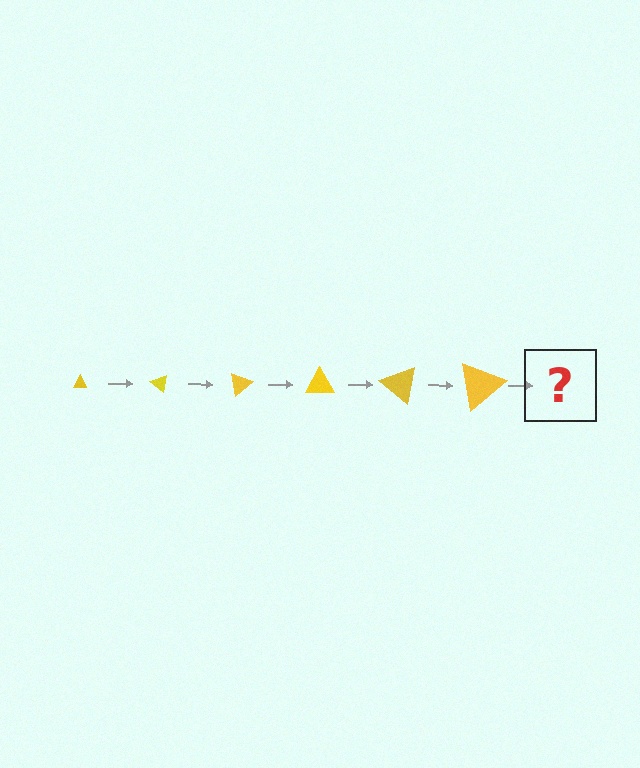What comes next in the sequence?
The next element should be a triangle, larger than the previous one and rotated 240 degrees from the start.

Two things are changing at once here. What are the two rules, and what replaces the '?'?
The two rules are that the triangle grows larger each step and it rotates 40 degrees each step. The '?' should be a triangle, larger than the previous one and rotated 240 degrees from the start.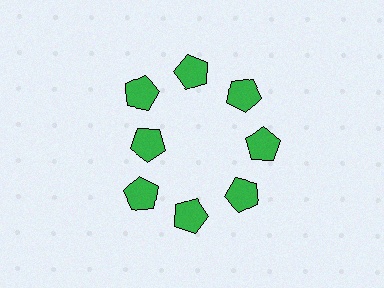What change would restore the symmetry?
The symmetry would be restored by moving it outward, back onto the ring so that all 8 pentagons sit at equal angles and equal distance from the center.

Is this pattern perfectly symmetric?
No. The 8 green pentagons are arranged in a ring, but one element near the 9 o'clock position is pulled inward toward the center, breaking the 8-fold rotational symmetry.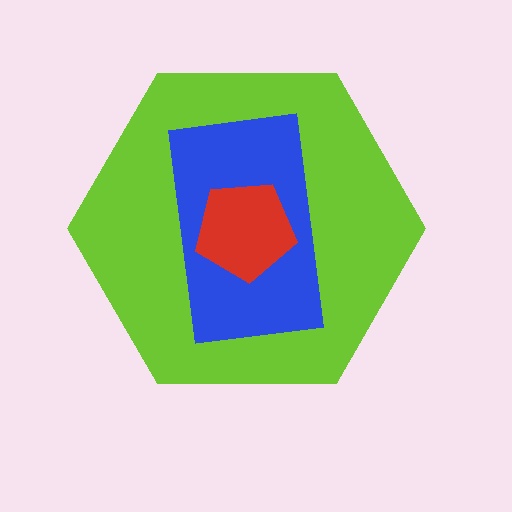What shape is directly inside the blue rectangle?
The red pentagon.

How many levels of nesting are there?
3.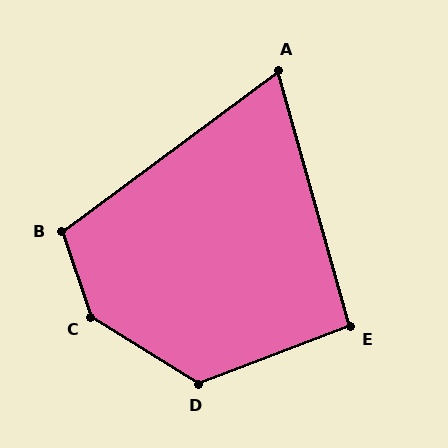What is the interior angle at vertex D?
Approximately 127 degrees (obtuse).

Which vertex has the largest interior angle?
C, at approximately 141 degrees.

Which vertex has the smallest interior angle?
A, at approximately 69 degrees.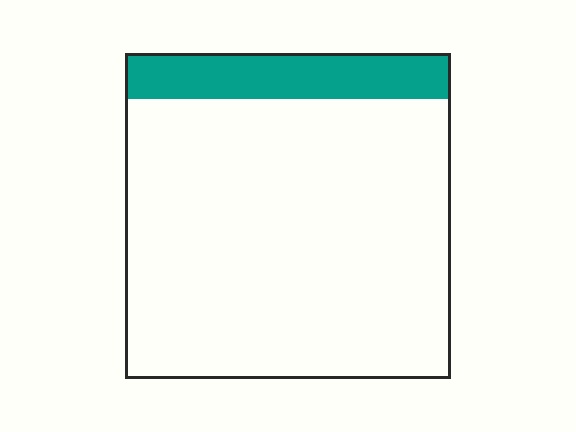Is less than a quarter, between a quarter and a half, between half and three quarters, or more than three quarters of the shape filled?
Less than a quarter.